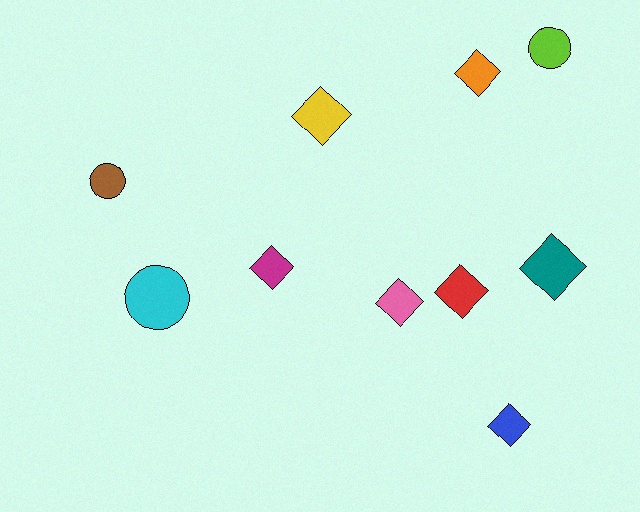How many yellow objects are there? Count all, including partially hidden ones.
There is 1 yellow object.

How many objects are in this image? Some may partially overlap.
There are 10 objects.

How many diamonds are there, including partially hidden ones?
There are 7 diamonds.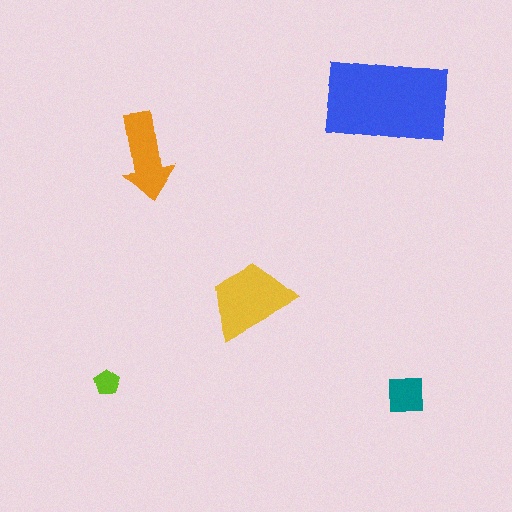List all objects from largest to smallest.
The blue rectangle, the yellow trapezoid, the orange arrow, the teal square, the lime pentagon.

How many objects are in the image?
There are 5 objects in the image.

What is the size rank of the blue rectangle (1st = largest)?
1st.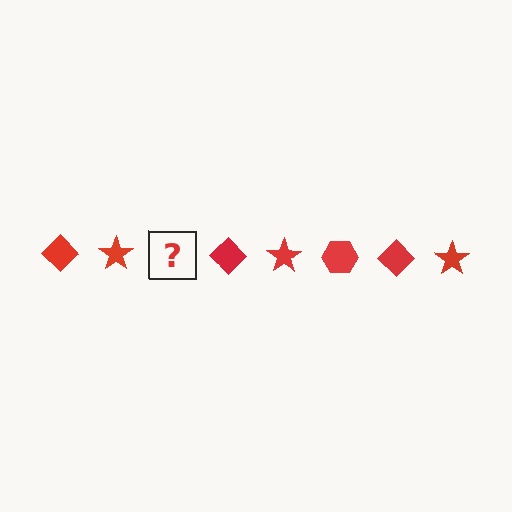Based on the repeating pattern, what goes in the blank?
The blank should be a red hexagon.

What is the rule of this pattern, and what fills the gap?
The rule is that the pattern cycles through diamond, star, hexagon shapes in red. The gap should be filled with a red hexagon.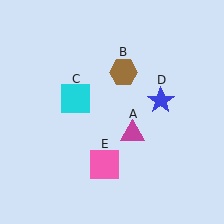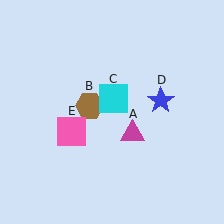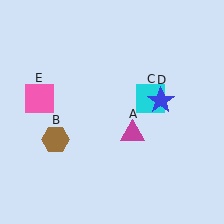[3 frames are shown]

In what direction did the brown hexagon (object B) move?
The brown hexagon (object B) moved down and to the left.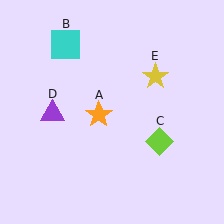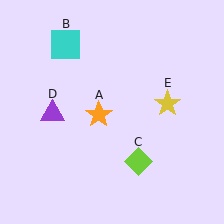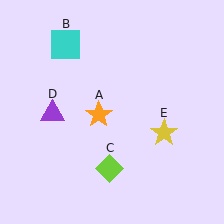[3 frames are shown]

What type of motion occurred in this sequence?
The lime diamond (object C), yellow star (object E) rotated clockwise around the center of the scene.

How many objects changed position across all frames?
2 objects changed position: lime diamond (object C), yellow star (object E).